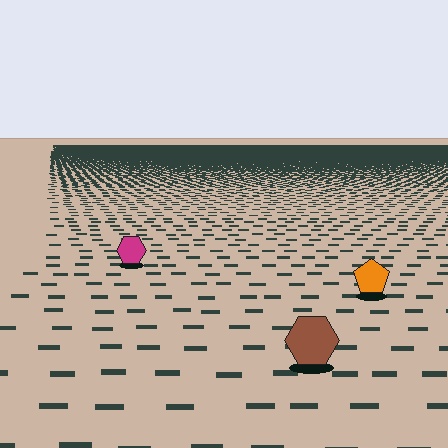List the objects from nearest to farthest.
From nearest to farthest: the brown hexagon, the orange pentagon, the magenta hexagon.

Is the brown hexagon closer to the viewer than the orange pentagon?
Yes. The brown hexagon is closer — you can tell from the texture gradient: the ground texture is coarser near it.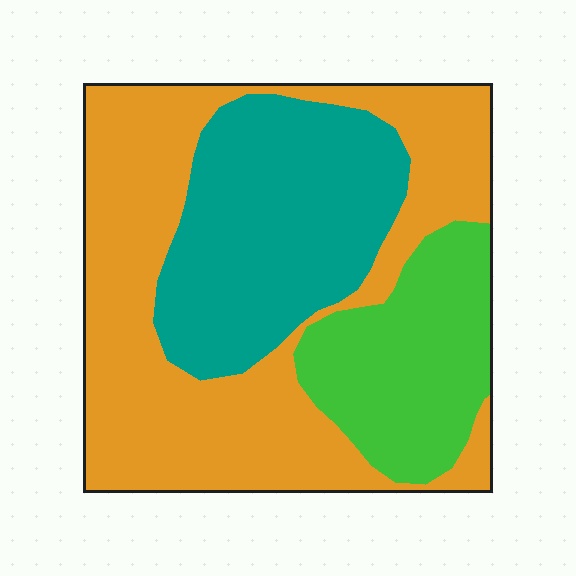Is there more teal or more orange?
Orange.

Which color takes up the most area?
Orange, at roughly 50%.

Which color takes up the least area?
Green, at roughly 20%.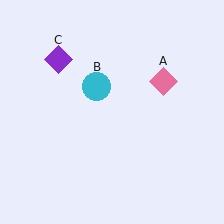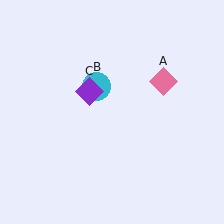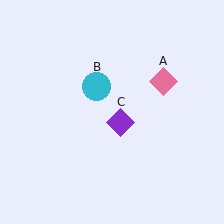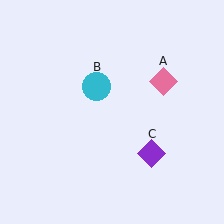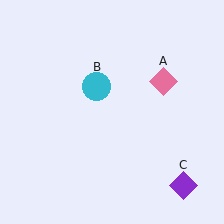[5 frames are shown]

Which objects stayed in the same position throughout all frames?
Pink diamond (object A) and cyan circle (object B) remained stationary.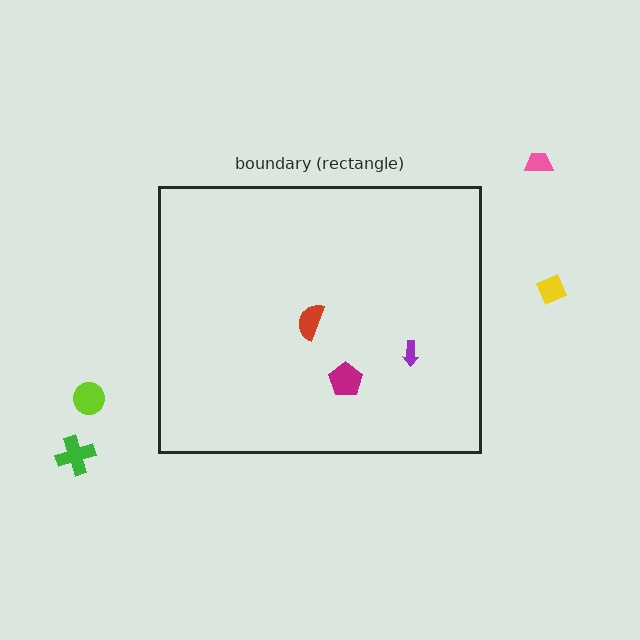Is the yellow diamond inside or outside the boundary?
Outside.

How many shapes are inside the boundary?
3 inside, 4 outside.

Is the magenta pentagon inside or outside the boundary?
Inside.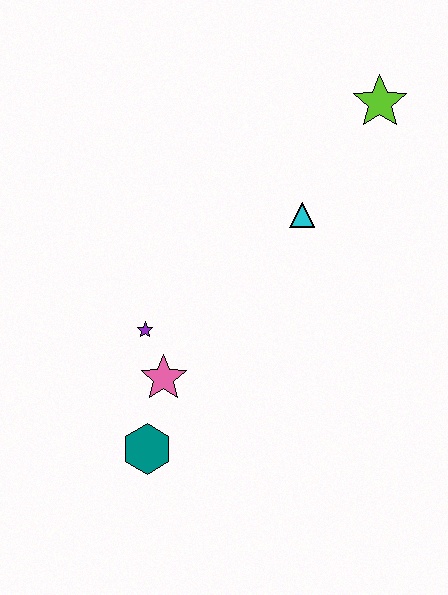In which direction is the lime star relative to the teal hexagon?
The lime star is above the teal hexagon.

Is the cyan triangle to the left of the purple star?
No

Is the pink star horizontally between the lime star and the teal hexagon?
Yes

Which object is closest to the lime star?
The cyan triangle is closest to the lime star.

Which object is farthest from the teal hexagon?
The lime star is farthest from the teal hexagon.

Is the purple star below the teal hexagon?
No